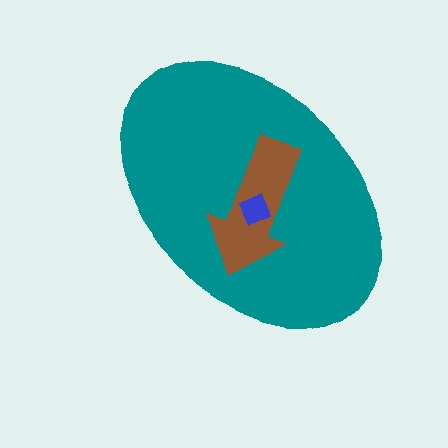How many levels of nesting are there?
3.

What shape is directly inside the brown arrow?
The blue diamond.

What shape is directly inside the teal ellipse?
The brown arrow.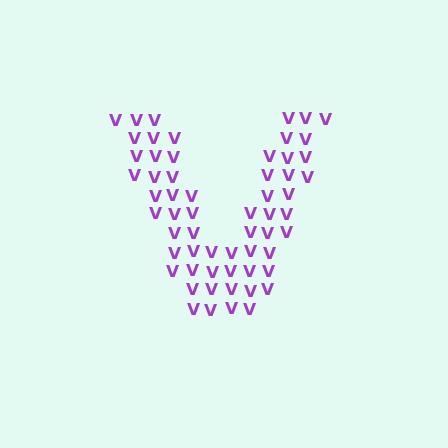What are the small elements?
The small elements are letter V's.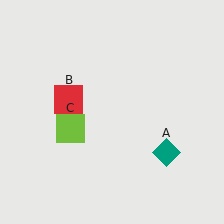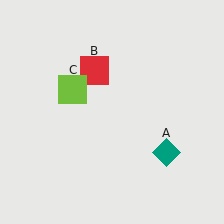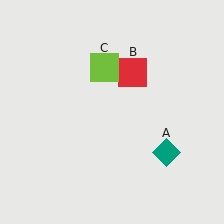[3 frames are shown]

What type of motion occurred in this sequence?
The red square (object B), lime square (object C) rotated clockwise around the center of the scene.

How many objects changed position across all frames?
2 objects changed position: red square (object B), lime square (object C).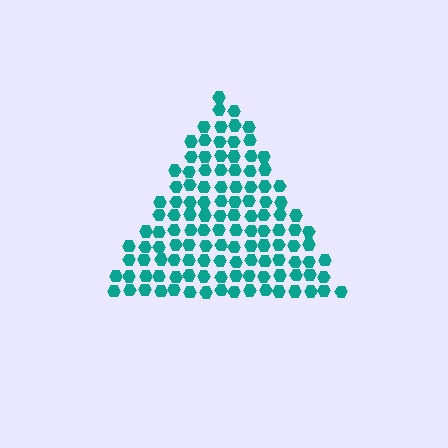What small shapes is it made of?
It is made of small hexagons.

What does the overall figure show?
The overall figure shows a triangle.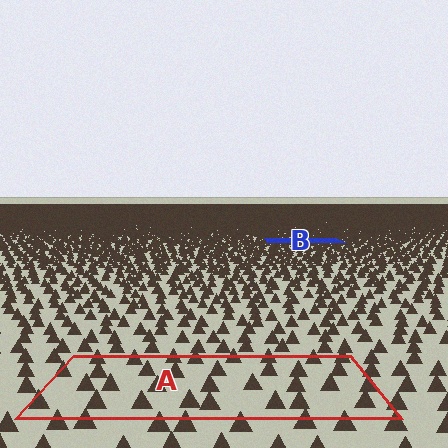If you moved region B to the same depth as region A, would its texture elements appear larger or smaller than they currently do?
They would appear larger. At a closer depth, the same texture elements are projected at a bigger on-screen size.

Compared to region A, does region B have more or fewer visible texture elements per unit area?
Region B has more texture elements per unit area — they are packed more densely because it is farther away.